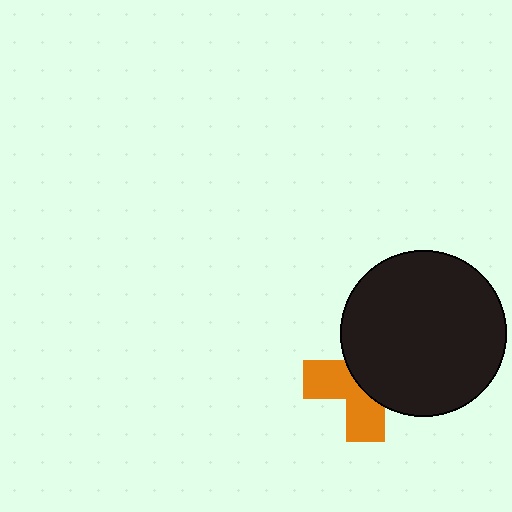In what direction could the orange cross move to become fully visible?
The orange cross could move toward the lower-left. That would shift it out from behind the black circle entirely.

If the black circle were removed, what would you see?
You would see the complete orange cross.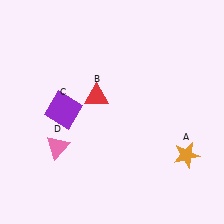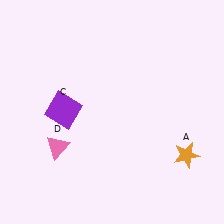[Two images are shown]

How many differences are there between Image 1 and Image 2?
There is 1 difference between the two images.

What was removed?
The red triangle (B) was removed in Image 2.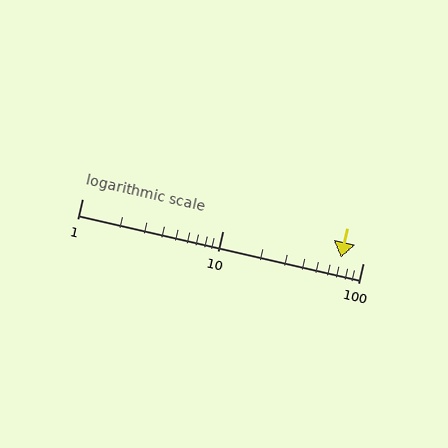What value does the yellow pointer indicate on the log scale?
The pointer indicates approximately 70.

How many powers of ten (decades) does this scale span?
The scale spans 2 decades, from 1 to 100.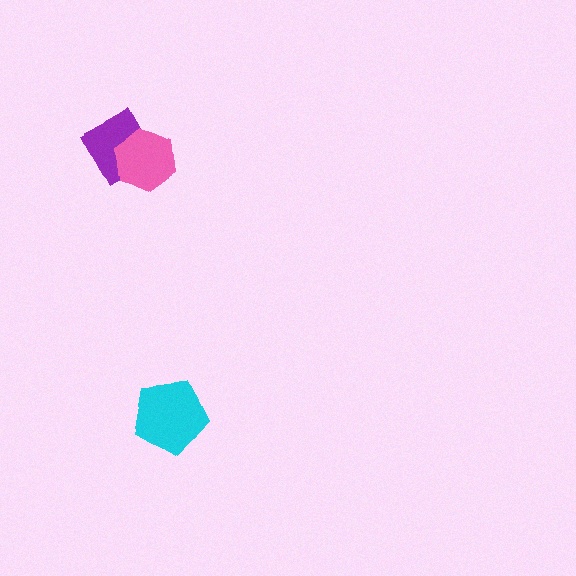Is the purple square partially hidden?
Yes, it is partially covered by another shape.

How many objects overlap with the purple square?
1 object overlaps with the purple square.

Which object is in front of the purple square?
The pink hexagon is in front of the purple square.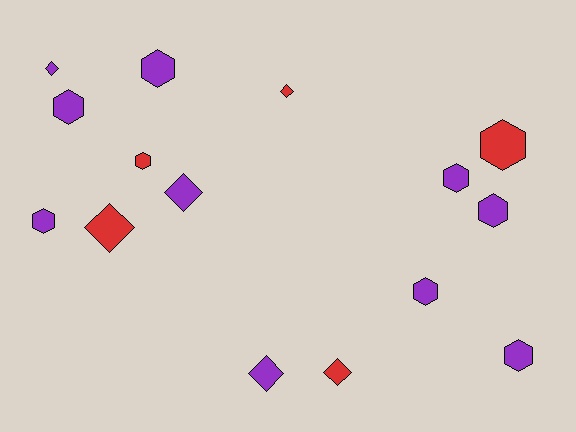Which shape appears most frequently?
Hexagon, with 9 objects.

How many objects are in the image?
There are 15 objects.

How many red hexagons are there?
There are 2 red hexagons.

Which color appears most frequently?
Purple, with 10 objects.